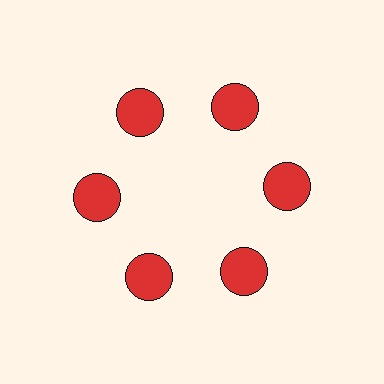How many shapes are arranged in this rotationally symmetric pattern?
There are 6 shapes, arranged in 6 groups of 1.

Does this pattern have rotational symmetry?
Yes, this pattern has 6-fold rotational symmetry. It looks the same after rotating 60 degrees around the center.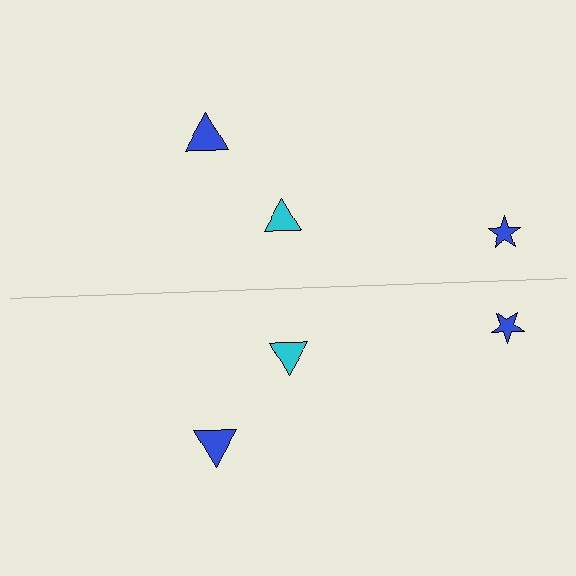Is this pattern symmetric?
Yes, this pattern has bilateral (reflection) symmetry.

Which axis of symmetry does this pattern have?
The pattern has a horizontal axis of symmetry running through the center of the image.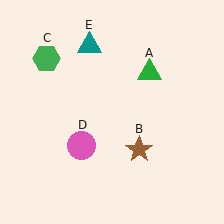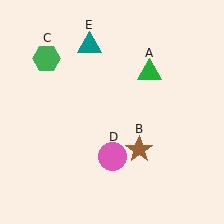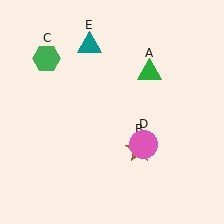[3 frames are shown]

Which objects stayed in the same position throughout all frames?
Green triangle (object A) and brown star (object B) and green hexagon (object C) and teal triangle (object E) remained stationary.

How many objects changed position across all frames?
1 object changed position: pink circle (object D).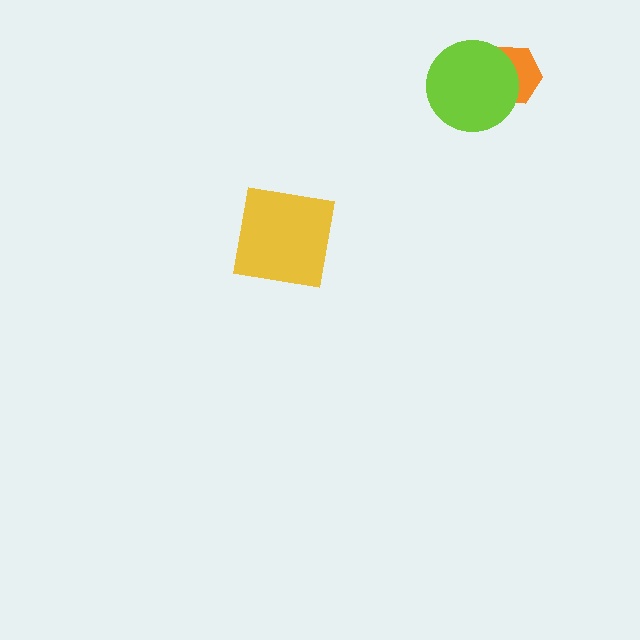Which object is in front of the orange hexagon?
The lime circle is in front of the orange hexagon.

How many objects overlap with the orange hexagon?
1 object overlaps with the orange hexagon.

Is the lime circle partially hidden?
No, no other shape covers it.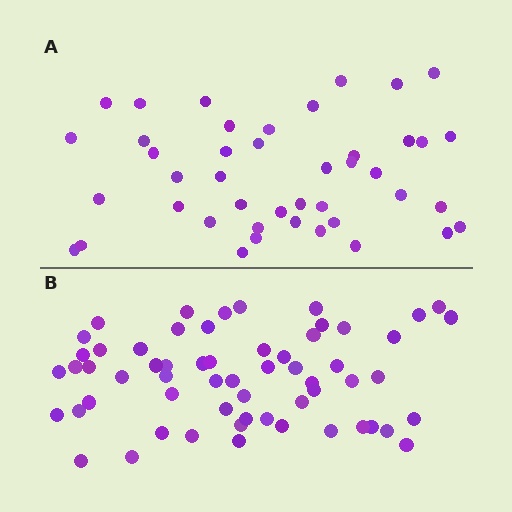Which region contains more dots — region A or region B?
Region B (the bottom region) has more dots.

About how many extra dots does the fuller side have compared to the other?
Region B has approximately 15 more dots than region A.